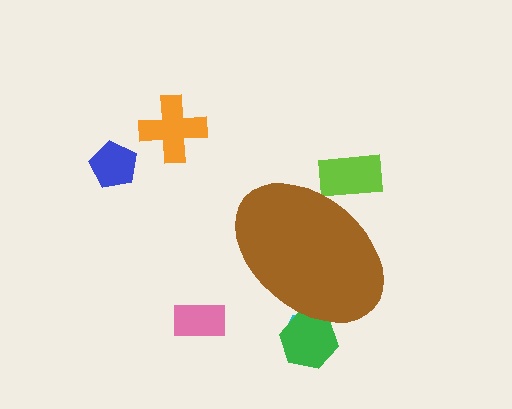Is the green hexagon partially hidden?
Yes, the green hexagon is partially hidden behind the brown ellipse.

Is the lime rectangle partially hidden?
Yes, the lime rectangle is partially hidden behind the brown ellipse.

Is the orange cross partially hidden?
No, the orange cross is fully visible.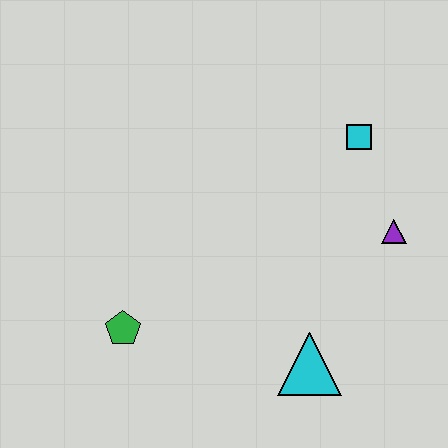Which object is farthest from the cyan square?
The green pentagon is farthest from the cyan square.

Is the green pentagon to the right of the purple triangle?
No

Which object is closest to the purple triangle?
The cyan square is closest to the purple triangle.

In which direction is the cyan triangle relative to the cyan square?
The cyan triangle is below the cyan square.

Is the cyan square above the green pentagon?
Yes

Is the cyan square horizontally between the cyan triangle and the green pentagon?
No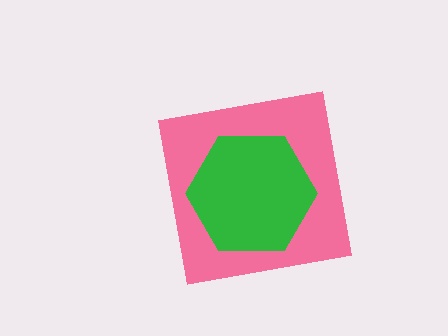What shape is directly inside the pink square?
The green hexagon.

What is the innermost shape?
The green hexagon.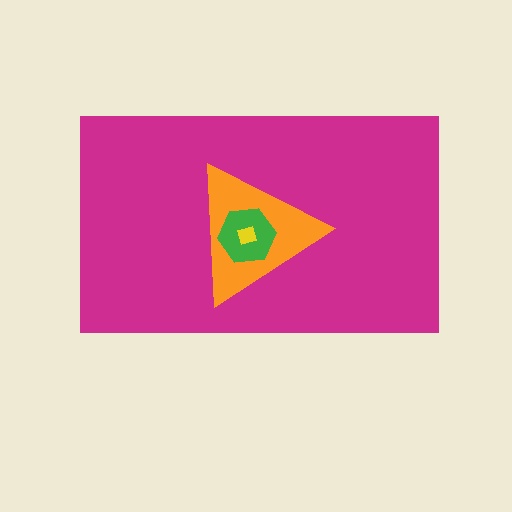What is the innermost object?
The yellow square.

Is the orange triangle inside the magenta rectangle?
Yes.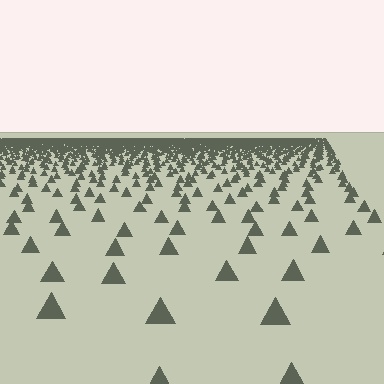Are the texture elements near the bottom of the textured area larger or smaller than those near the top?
Larger. Near the bottom, elements are closer to the viewer and appear at a bigger on-screen size.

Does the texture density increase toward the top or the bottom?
Density increases toward the top.